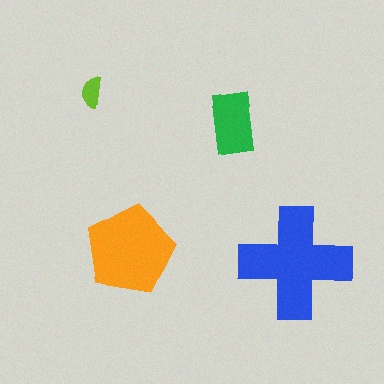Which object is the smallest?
The lime semicircle.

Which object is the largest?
The blue cross.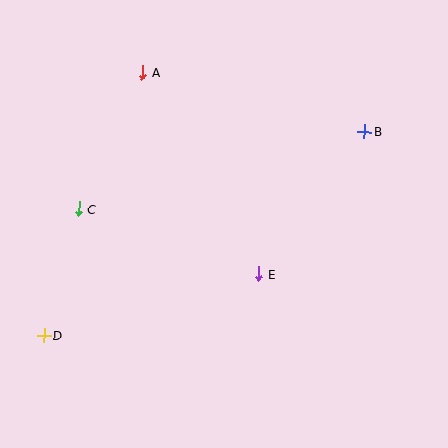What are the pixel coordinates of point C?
Point C is at (78, 209).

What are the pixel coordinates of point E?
Point E is at (259, 274).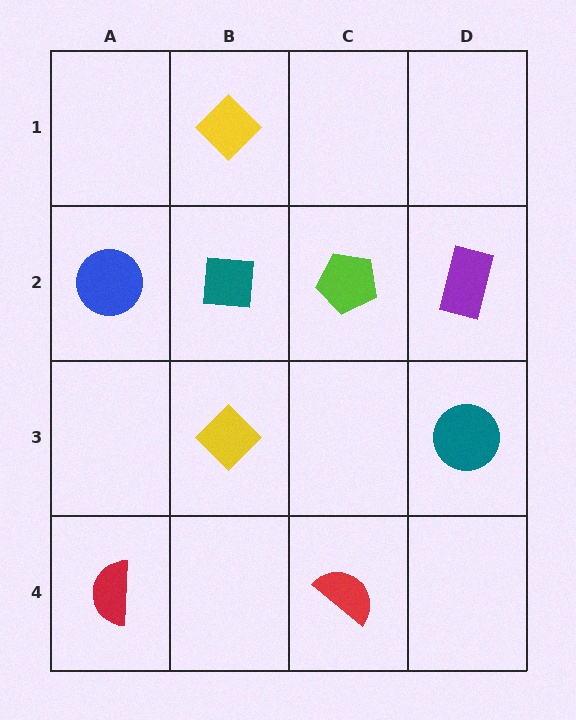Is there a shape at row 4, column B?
No, that cell is empty.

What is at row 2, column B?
A teal square.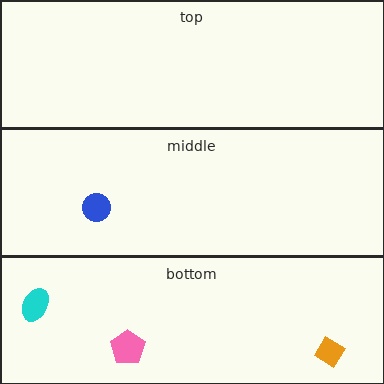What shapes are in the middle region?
The blue circle.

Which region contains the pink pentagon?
The bottom region.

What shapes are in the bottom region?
The orange diamond, the cyan ellipse, the pink pentagon.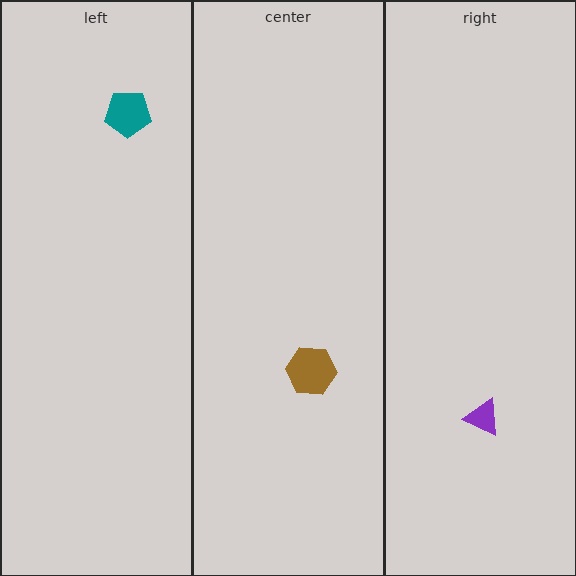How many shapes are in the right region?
1.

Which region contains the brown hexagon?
The center region.